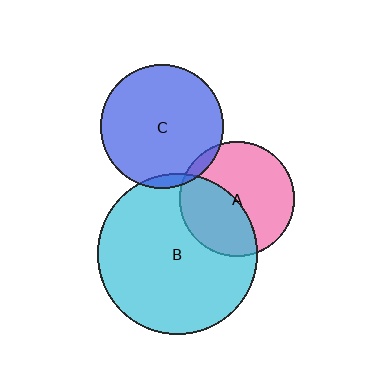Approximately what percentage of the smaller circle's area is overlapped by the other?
Approximately 5%.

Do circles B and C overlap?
Yes.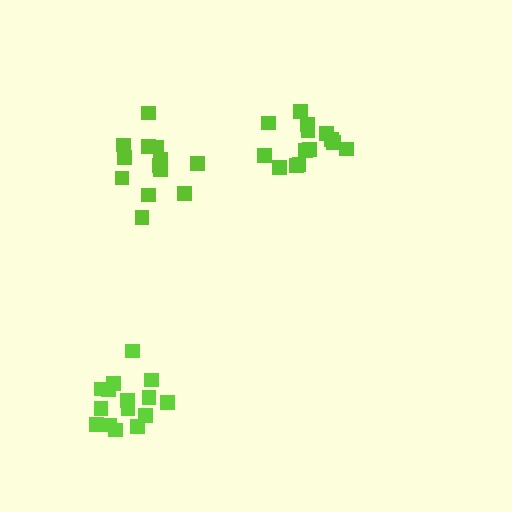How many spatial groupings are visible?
There are 3 spatial groupings.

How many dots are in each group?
Group 1: 14 dots, Group 2: 15 dots, Group 3: 13 dots (42 total).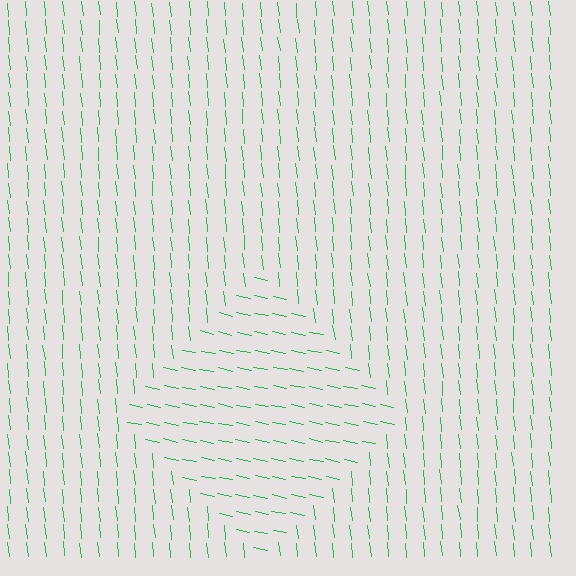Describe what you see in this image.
The image is filled with small green line segments. A diamond region in the image has lines oriented differently from the surrounding lines, creating a visible texture boundary.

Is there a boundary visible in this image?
Yes, there is a texture boundary formed by a change in line orientation.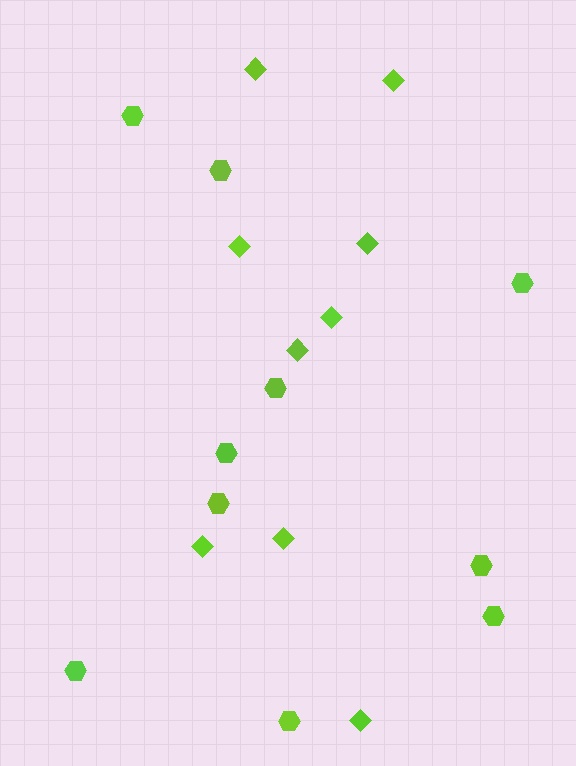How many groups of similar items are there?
There are 2 groups: one group of hexagons (10) and one group of diamonds (9).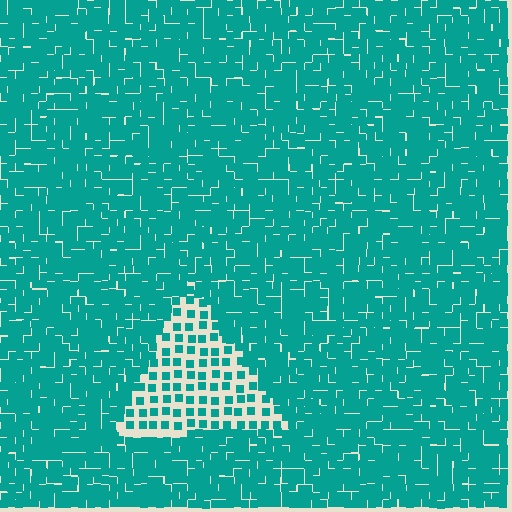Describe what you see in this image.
The image contains small teal elements arranged at two different densities. A triangle-shaped region is visible where the elements are less densely packed than the surrounding area.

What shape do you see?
I see a triangle.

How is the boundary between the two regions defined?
The boundary is defined by a change in element density (approximately 2.5x ratio). All elements are the same color, size, and shape.